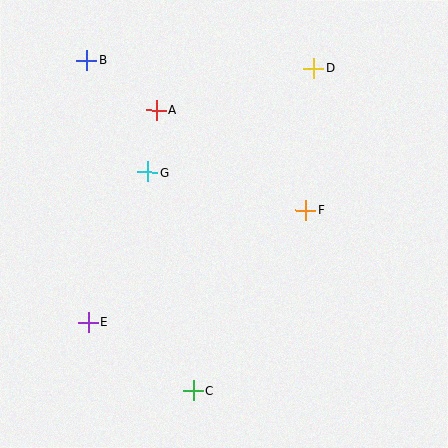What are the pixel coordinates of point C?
Point C is at (193, 391).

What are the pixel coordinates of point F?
Point F is at (306, 210).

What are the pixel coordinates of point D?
Point D is at (314, 68).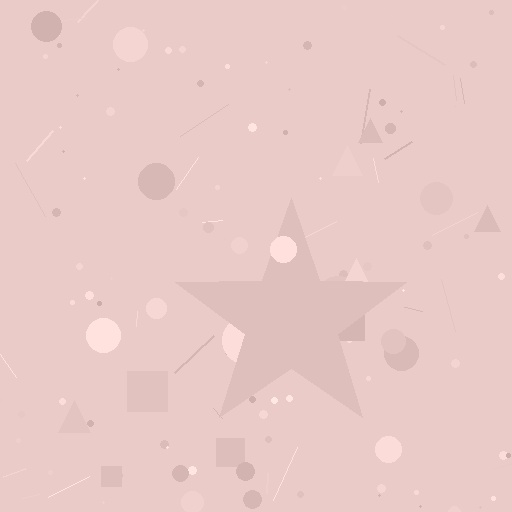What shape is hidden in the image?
A star is hidden in the image.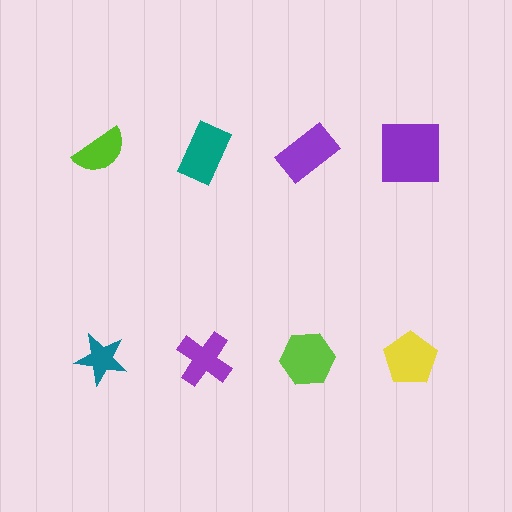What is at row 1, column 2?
A teal rectangle.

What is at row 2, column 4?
A yellow pentagon.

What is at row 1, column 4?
A purple square.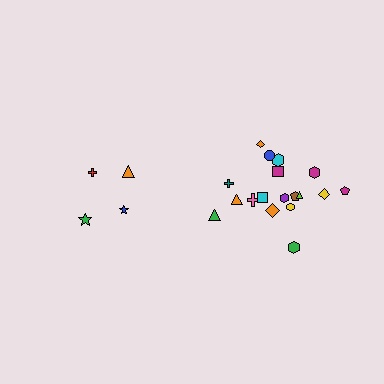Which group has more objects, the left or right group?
The right group.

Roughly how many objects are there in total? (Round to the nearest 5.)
Roughly 20 objects in total.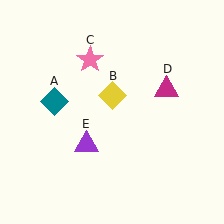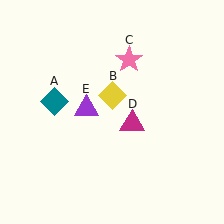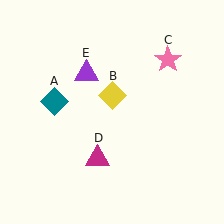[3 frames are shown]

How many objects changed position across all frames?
3 objects changed position: pink star (object C), magenta triangle (object D), purple triangle (object E).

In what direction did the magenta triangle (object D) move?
The magenta triangle (object D) moved down and to the left.